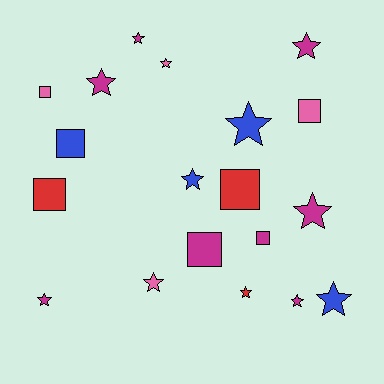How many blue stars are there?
There are 3 blue stars.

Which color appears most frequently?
Magenta, with 8 objects.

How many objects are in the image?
There are 19 objects.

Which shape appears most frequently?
Star, with 12 objects.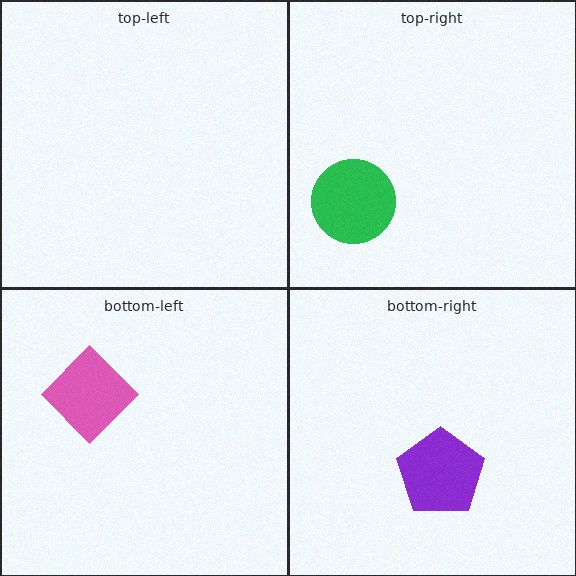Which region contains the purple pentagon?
The bottom-right region.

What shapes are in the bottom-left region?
The pink diamond.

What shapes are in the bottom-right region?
The purple pentagon.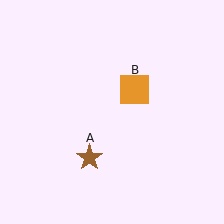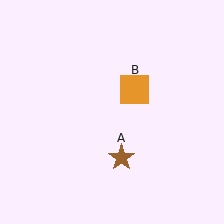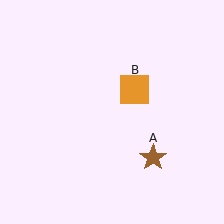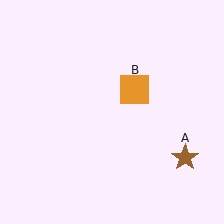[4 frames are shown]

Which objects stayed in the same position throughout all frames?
Orange square (object B) remained stationary.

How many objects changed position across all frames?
1 object changed position: brown star (object A).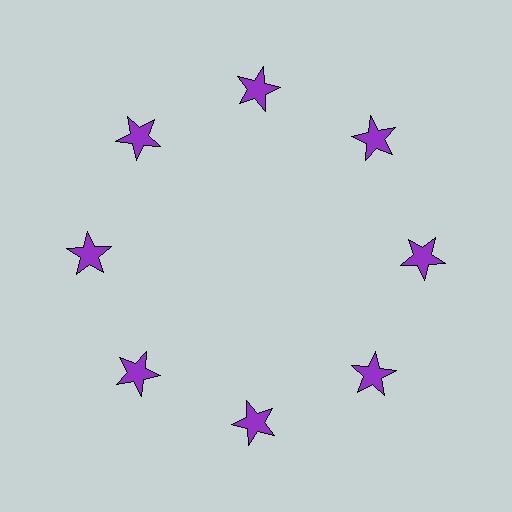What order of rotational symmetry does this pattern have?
This pattern has 8-fold rotational symmetry.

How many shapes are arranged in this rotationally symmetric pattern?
There are 8 shapes, arranged in 8 groups of 1.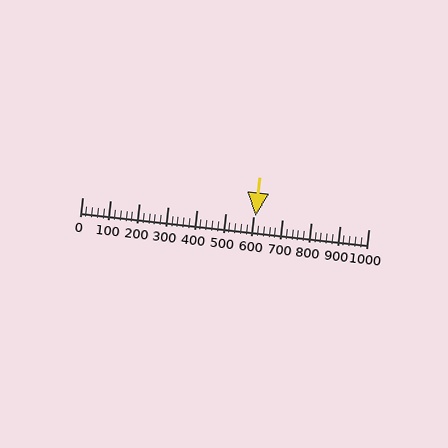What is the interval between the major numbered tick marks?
The major tick marks are spaced 100 units apart.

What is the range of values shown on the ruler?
The ruler shows values from 0 to 1000.